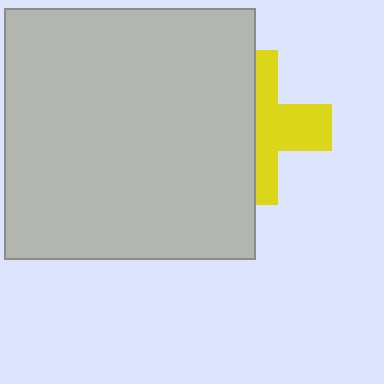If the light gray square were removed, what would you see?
You would see the complete yellow cross.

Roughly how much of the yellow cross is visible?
About half of it is visible (roughly 49%).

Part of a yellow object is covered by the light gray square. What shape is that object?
It is a cross.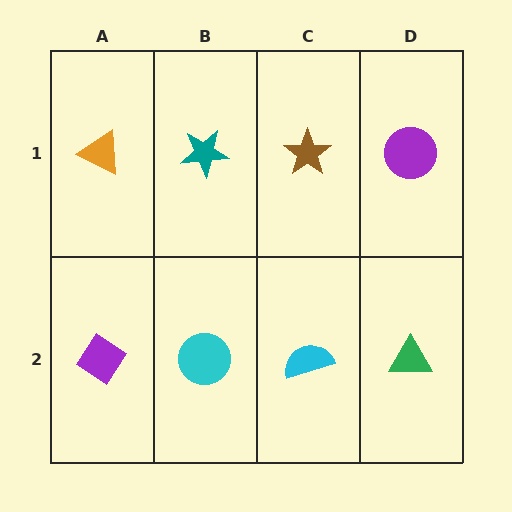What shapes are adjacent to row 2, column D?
A purple circle (row 1, column D), a cyan semicircle (row 2, column C).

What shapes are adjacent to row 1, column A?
A purple diamond (row 2, column A), a teal star (row 1, column B).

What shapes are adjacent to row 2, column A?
An orange triangle (row 1, column A), a cyan circle (row 2, column B).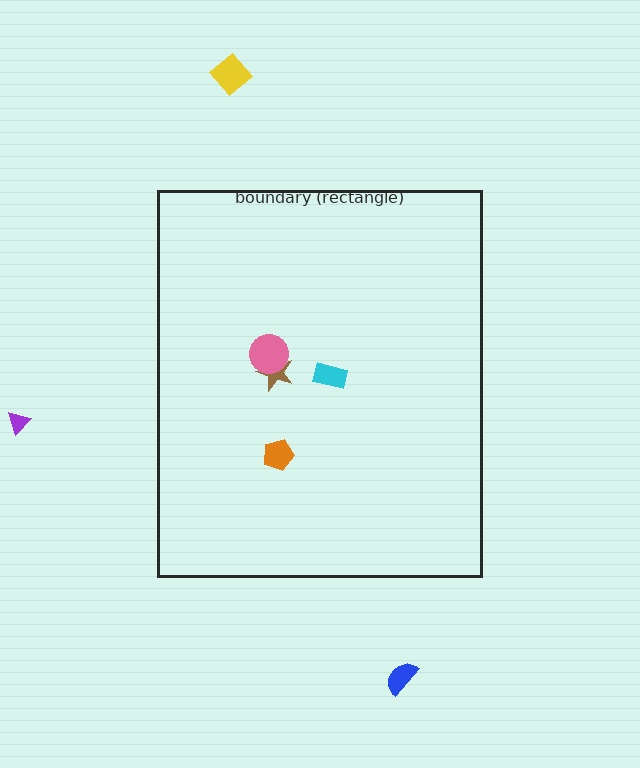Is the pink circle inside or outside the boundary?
Inside.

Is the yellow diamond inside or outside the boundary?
Outside.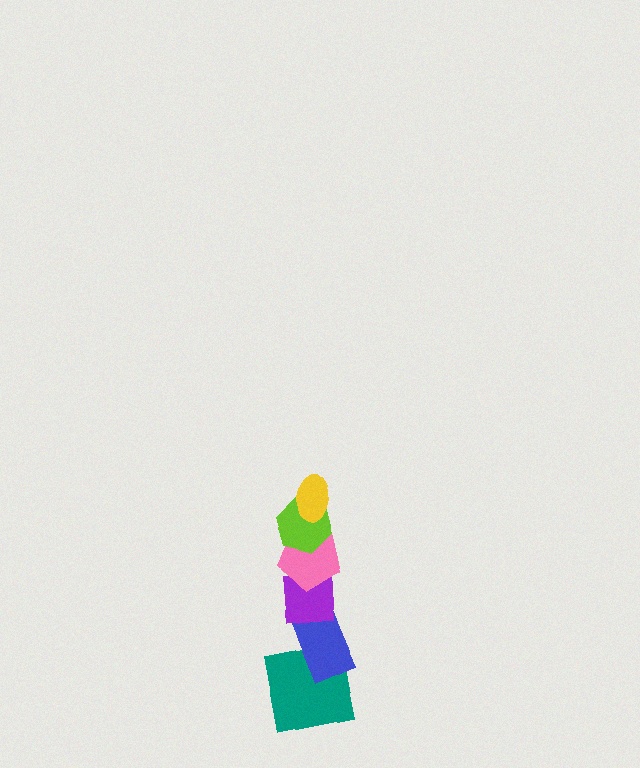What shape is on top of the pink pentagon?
The lime hexagon is on top of the pink pentagon.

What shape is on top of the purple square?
The pink pentagon is on top of the purple square.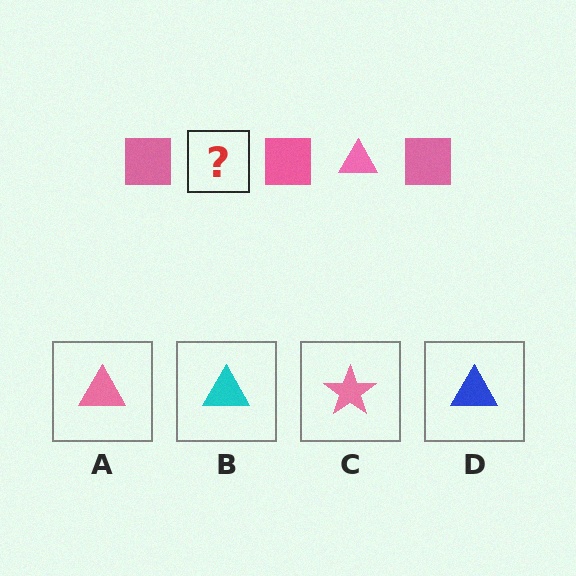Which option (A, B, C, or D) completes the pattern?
A.